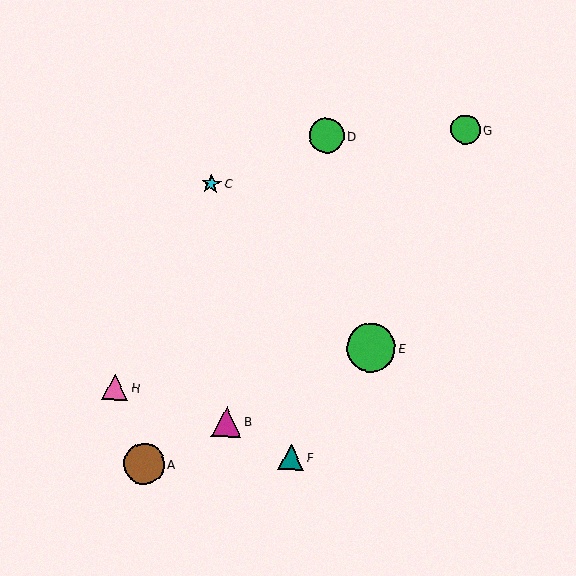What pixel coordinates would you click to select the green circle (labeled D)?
Click at (327, 135) to select the green circle D.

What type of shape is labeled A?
Shape A is a brown circle.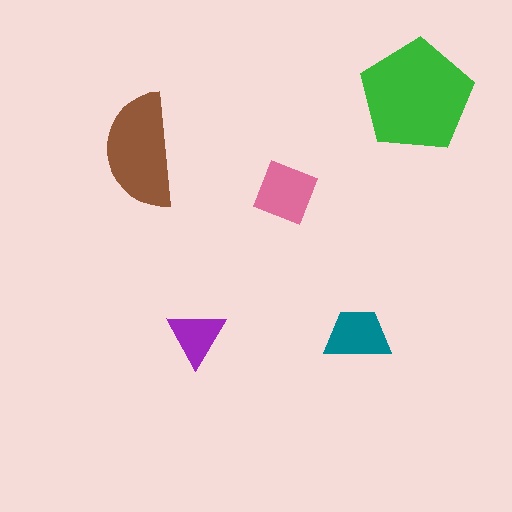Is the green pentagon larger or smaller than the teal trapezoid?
Larger.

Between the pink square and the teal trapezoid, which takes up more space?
The pink square.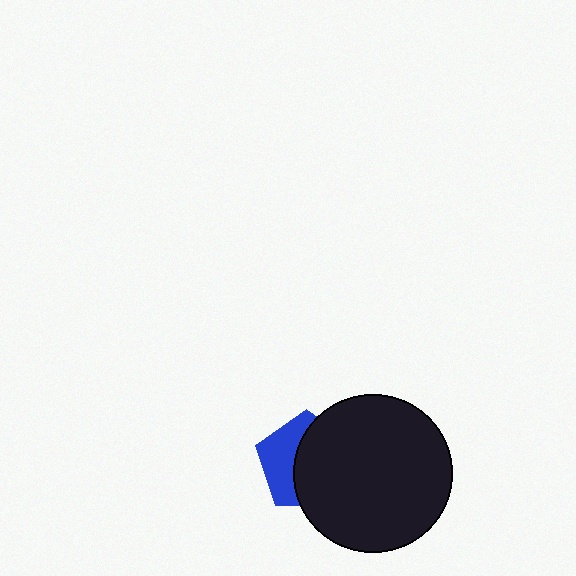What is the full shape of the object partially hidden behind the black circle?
The partially hidden object is a blue pentagon.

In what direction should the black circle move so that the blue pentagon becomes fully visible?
The black circle should move right. That is the shortest direction to clear the overlap and leave the blue pentagon fully visible.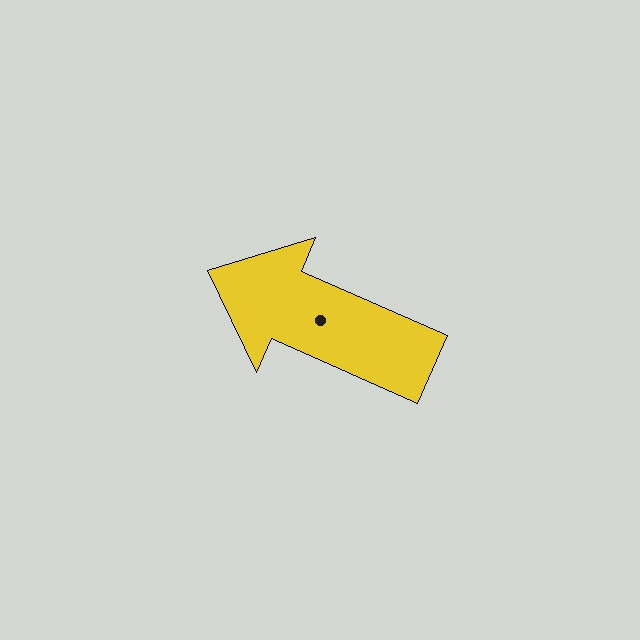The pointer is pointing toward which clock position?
Roughly 10 o'clock.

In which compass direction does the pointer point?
Northwest.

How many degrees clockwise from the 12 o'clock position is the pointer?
Approximately 294 degrees.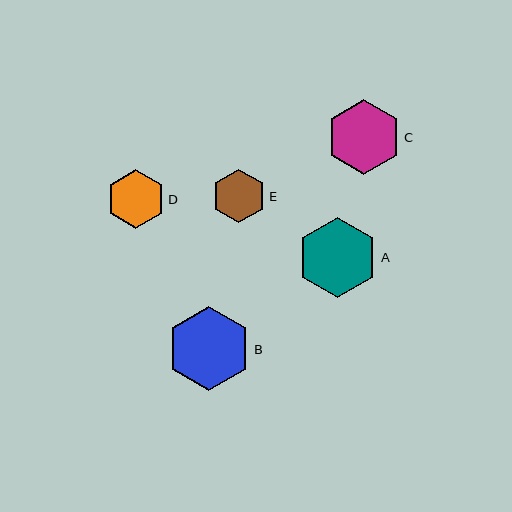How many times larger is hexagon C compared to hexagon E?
Hexagon C is approximately 1.4 times the size of hexagon E.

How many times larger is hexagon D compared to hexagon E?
Hexagon D is approximately 1.1 times the size of hexagon E.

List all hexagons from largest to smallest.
From largest to smallest: B, A, C, D, E.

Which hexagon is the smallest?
Hexagon E is the smallest with a size of approximately 54 pixels.